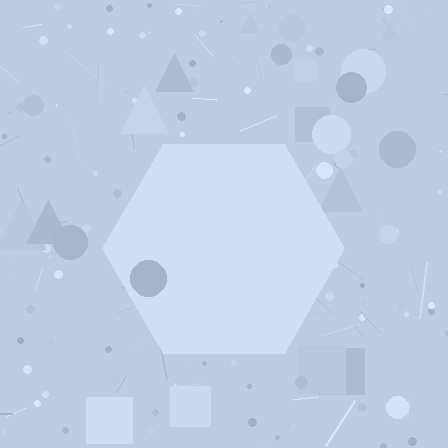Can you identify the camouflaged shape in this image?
The camouflaged shape is a hexagon.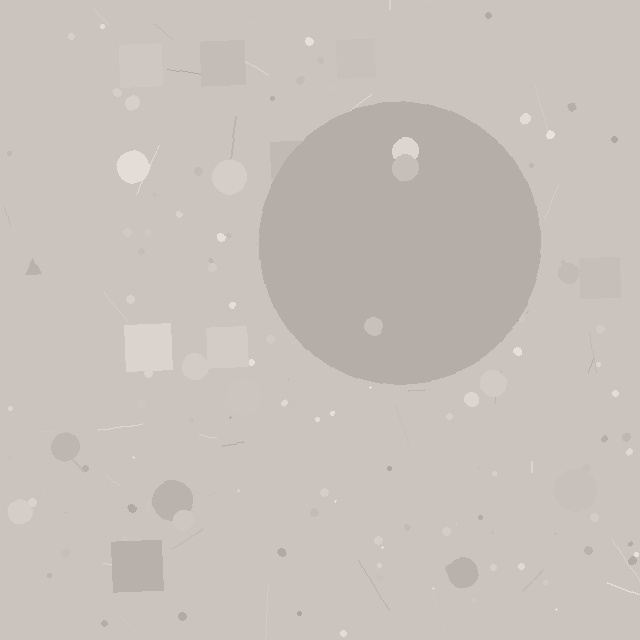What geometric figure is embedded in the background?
A circle is embedded in the background.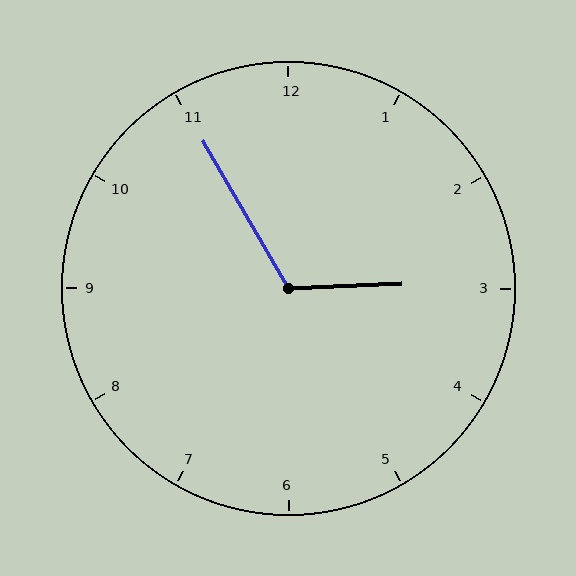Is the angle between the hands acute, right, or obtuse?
It is obtuse.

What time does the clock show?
2:55.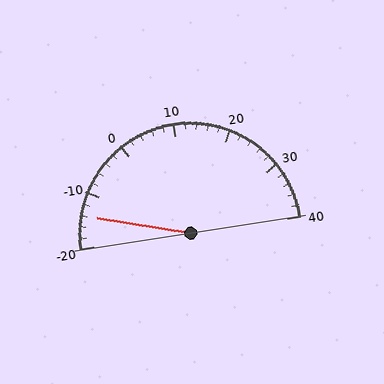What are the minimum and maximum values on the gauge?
The gauge ranges from -20 to 40.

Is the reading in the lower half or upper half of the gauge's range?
The reading is in the lower half of the range (-20 to 40).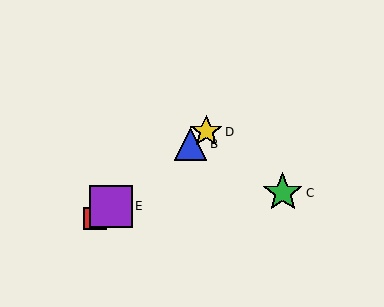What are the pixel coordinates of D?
Object D is at (206, 132).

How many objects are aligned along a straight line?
4 objects (A, B, D, E) are aligned along a straight line.